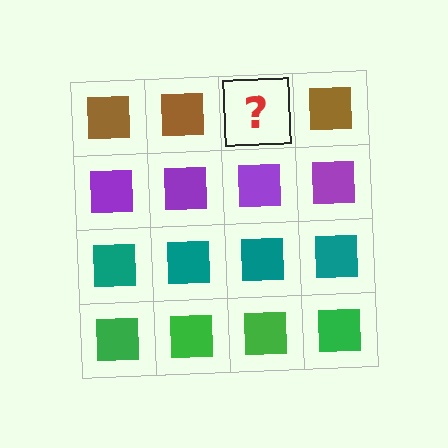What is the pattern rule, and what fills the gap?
The rule is that each row has a consistent color. The gap should be filled with a brown square.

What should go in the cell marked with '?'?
The missing cell should contain a brown square.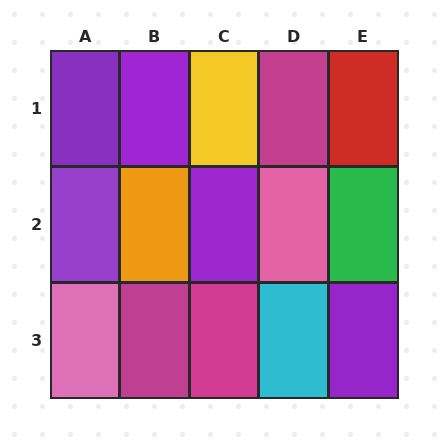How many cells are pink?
2 cells are pink.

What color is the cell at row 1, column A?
Purple.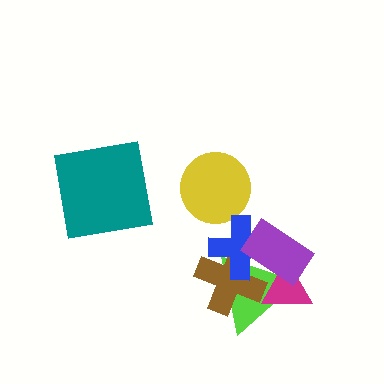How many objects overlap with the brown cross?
4 objects overlap with the brown cross.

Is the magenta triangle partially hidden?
Yes, it is partially covered by another shape.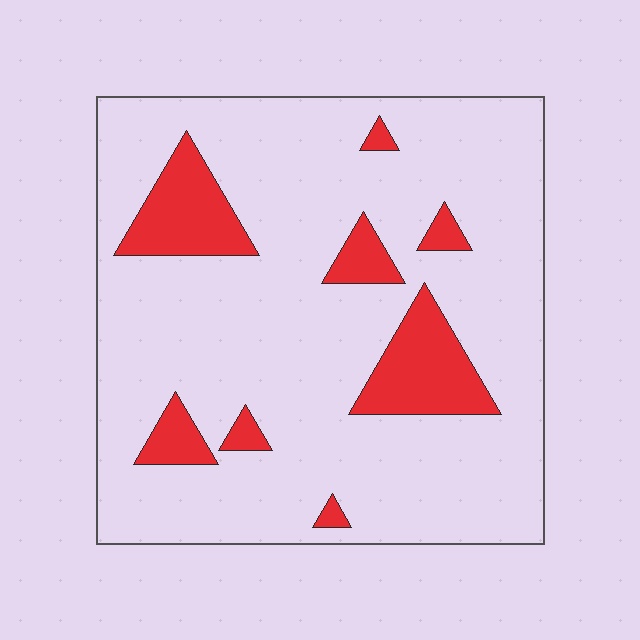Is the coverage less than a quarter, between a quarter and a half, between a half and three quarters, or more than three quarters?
Less than a quarter.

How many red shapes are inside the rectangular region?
8.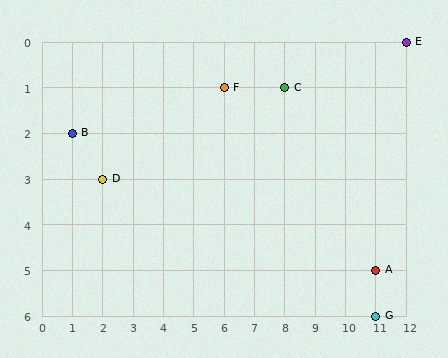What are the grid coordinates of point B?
Point B is at grid coordinates (1, 2).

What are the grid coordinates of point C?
Point C is at grid coordinates (8, 1).